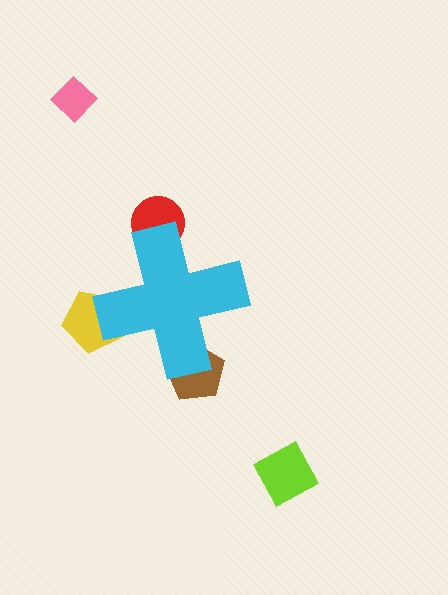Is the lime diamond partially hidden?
No, the lime diamond is fully visible.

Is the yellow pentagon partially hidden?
Yes, the yellow pentagon is partially hidden behind the cyan cross.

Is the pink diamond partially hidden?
No, the pink diamond is fully visible.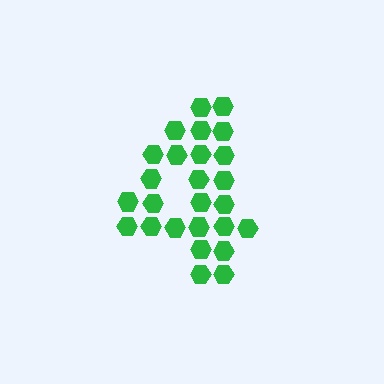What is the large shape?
The large shape is the digit 4.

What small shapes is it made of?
It is made of small hexagons.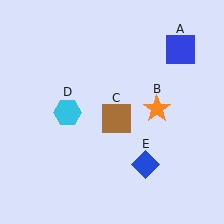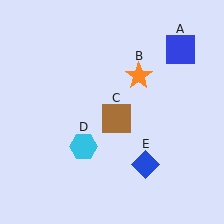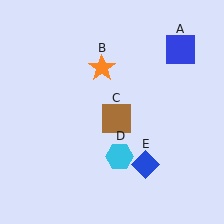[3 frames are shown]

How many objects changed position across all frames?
2 objects changed position: orange star (object B), cyan hexagon (object D).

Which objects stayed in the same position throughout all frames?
Blue square (object A) and brown square (object C) and blue diamond (object E) remained stationary.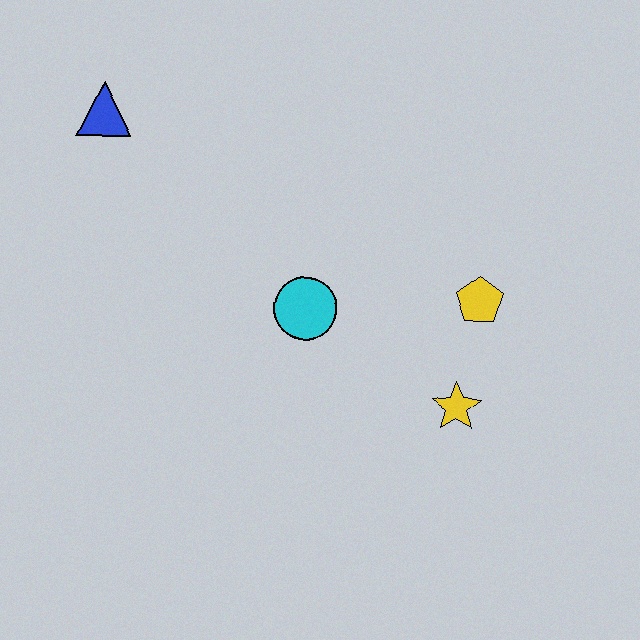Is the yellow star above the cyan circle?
No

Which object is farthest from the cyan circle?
The blue triangle is farthest from the cyan circle.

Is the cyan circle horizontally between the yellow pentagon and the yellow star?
No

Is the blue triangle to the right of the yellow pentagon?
No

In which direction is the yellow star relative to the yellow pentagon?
The yellow star is below the yellow pentagon.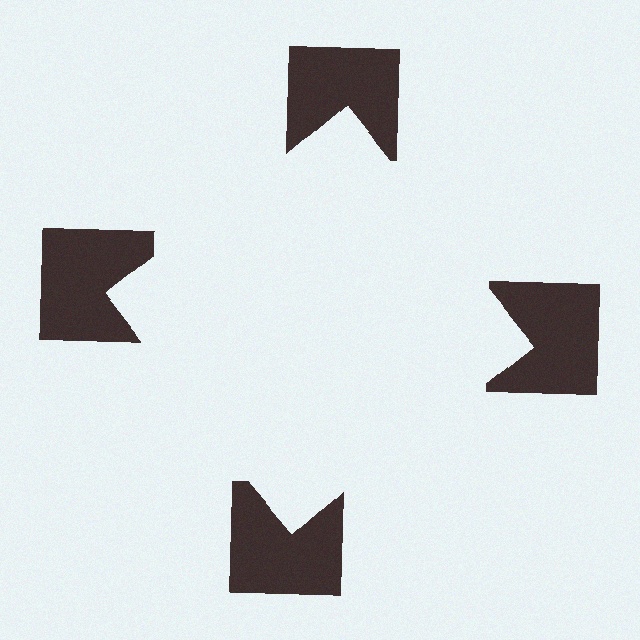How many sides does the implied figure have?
4 sides.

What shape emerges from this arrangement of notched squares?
An illusory square — its edges are inferred from the aligned wedge cuts in the notched squares, not physically drawn.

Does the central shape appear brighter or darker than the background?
It typically appears slightly brighter than the background, even though no actual brightness change is drawn.